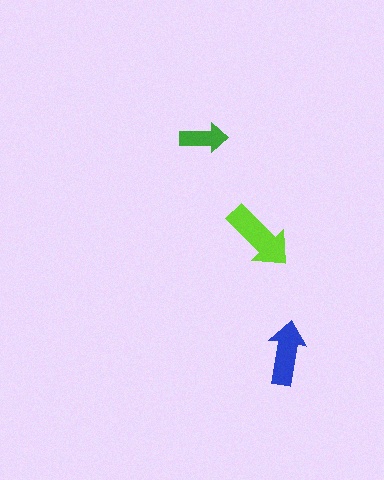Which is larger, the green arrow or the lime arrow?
The lime one.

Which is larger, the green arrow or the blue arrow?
The blue one.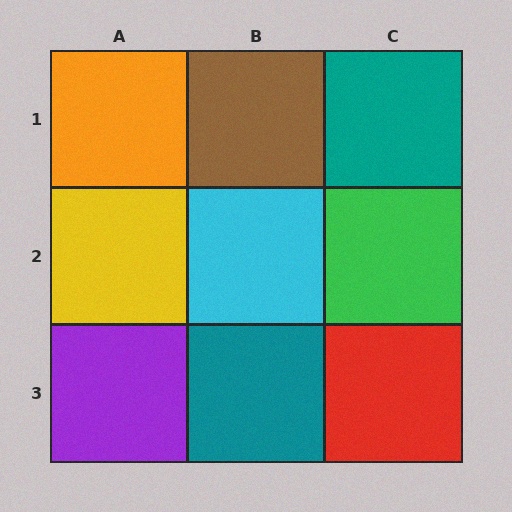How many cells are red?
1 cell is red.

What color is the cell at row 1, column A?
Orange.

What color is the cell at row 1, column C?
Teal.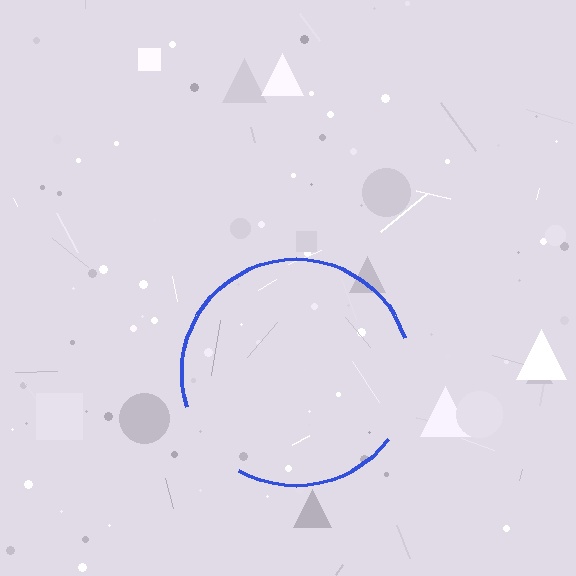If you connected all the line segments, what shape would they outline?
They would outline a circle.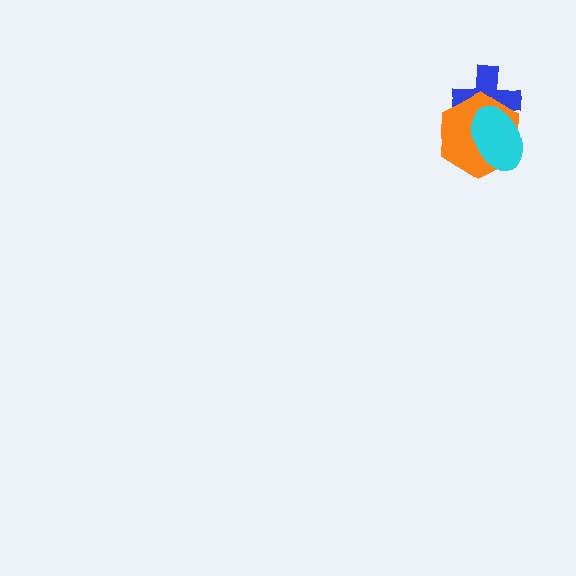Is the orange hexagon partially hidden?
Yes, it is partially covered by another shape.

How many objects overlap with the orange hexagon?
2 objects overlap with the orange hexagon.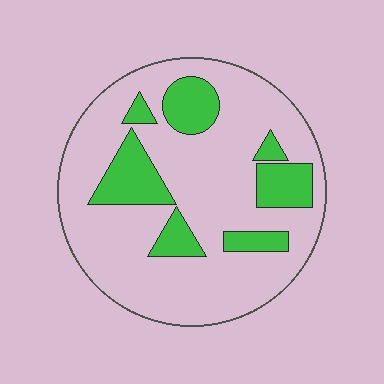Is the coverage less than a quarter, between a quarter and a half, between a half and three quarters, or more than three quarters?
Less than a quarter.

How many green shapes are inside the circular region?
7.